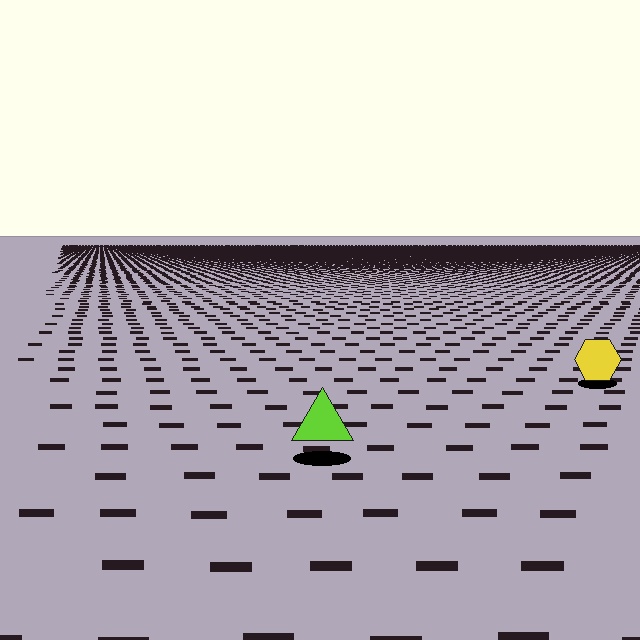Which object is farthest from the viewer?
The yellow hexagon is farthest from the viewer. It appears smaller and the ground texture around it is denser.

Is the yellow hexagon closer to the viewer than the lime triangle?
No. The lime triangle is closer — you can tell from the texture gradient: the ground texture is coarser near it.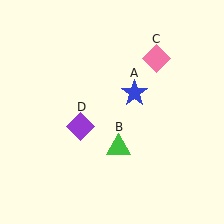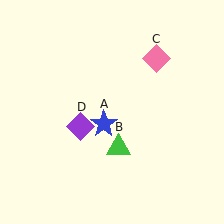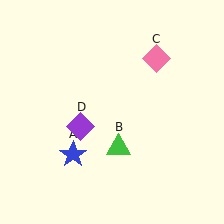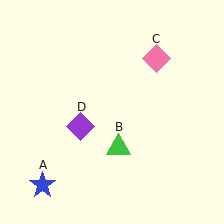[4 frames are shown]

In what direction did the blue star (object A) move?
The blue star (object A) moved down and to the left.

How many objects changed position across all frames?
1 object changed position: blue star (object A).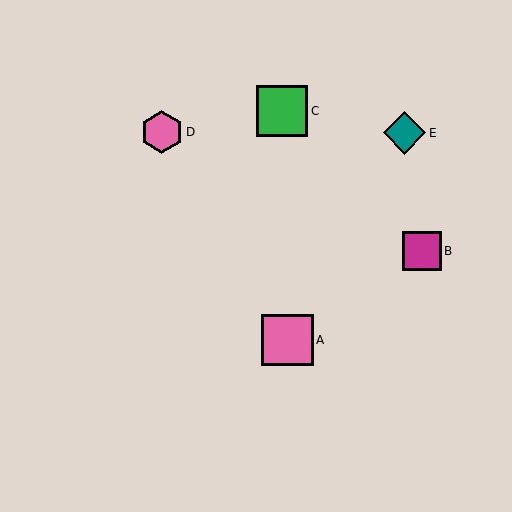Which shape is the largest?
The pink square (labeled A) is the largest.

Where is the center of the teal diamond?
The center of the teal diamond is at (405, 133).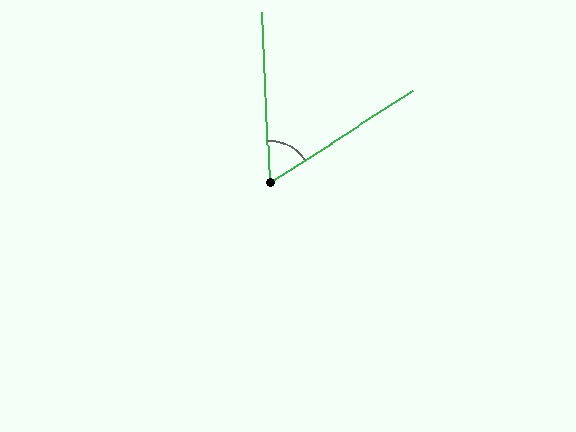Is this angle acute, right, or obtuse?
It is acute.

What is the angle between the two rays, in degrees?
Approximately 60 degrees.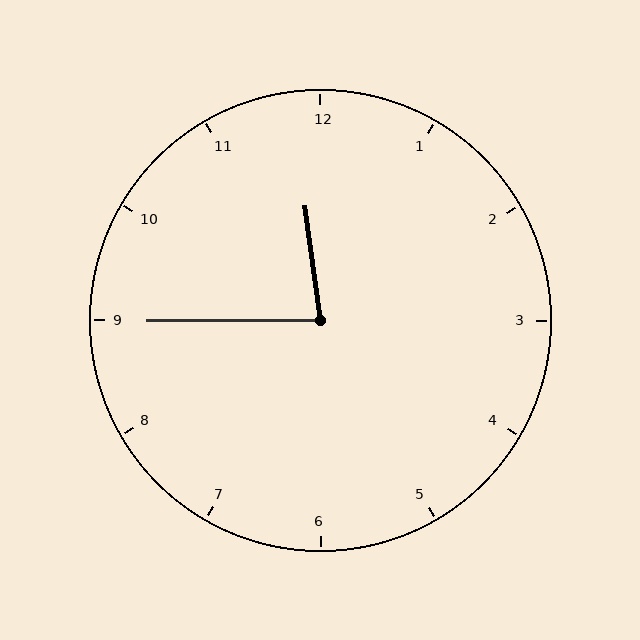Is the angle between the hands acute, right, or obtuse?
It is acute.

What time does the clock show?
11:45.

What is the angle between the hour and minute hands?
Approximately 82 degrees.